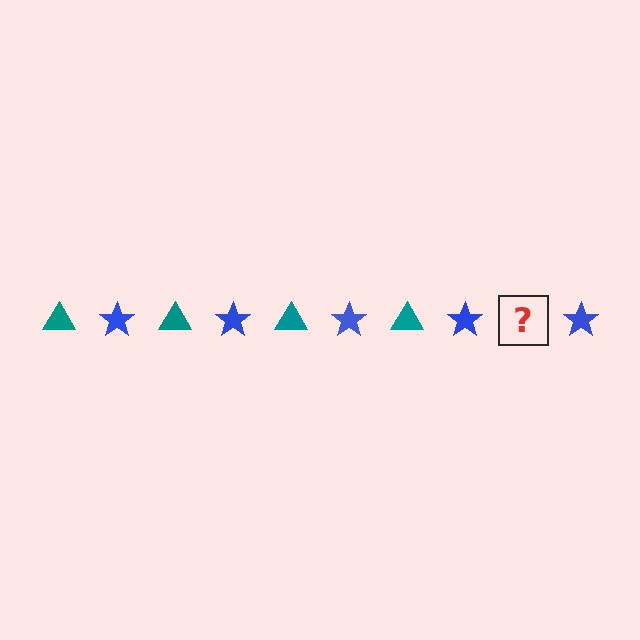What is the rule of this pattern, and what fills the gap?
The rule is that the pattern alternates between teal triangle and blue star. The gap should be filled with a teal triangle.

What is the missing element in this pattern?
The missing element is a teal triangle.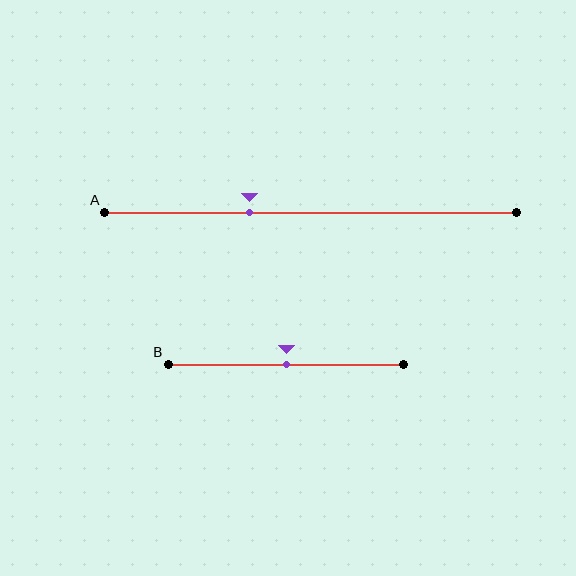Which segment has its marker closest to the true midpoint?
Segment B has its marker closest to the true midpoint.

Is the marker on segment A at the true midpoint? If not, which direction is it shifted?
No, the marker on segment A is shifted to the left by about 15% of the segment length.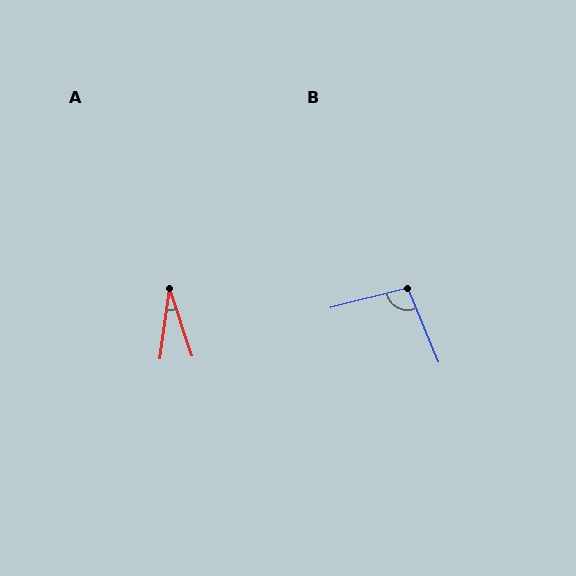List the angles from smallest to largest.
A (26°), B (98°).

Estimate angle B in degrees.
Approximately 98 degrees.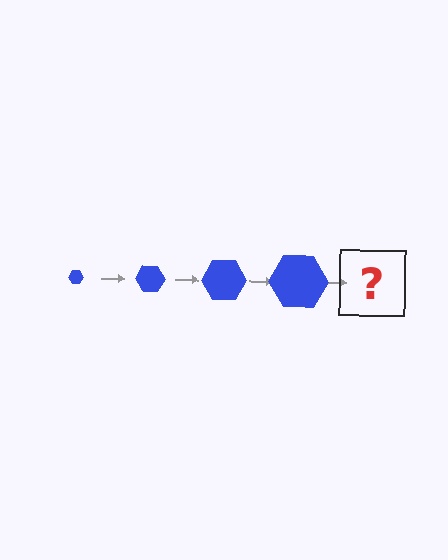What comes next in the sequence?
The next element should be a blue hexagon, larger than the previous one.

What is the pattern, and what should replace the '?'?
The pattern is that the hexagon gets progressively larger each step. The '?' should be a blue hexagon, larger than the previous one.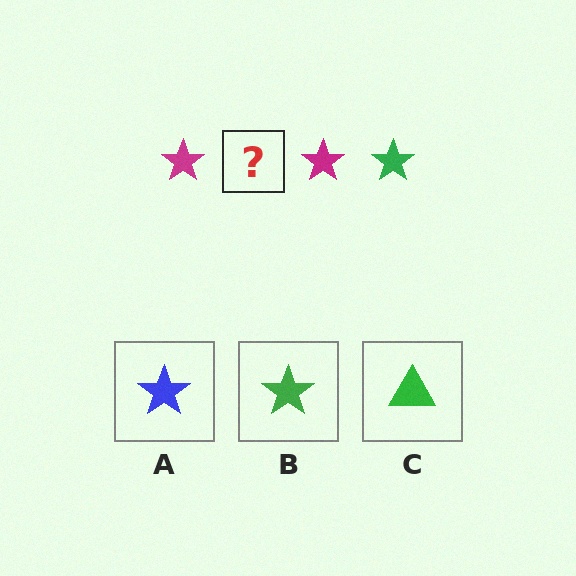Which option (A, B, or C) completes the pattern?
B.